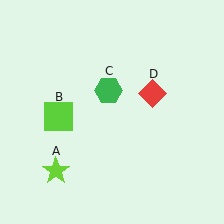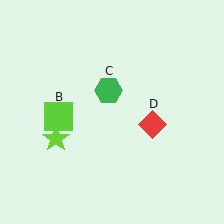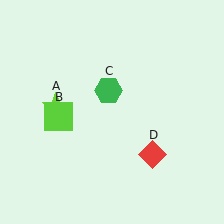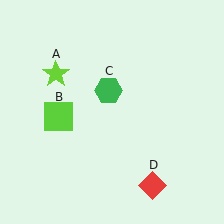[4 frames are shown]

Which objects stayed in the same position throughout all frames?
Lime square (object B) and green hexagon (object C) remained stationary.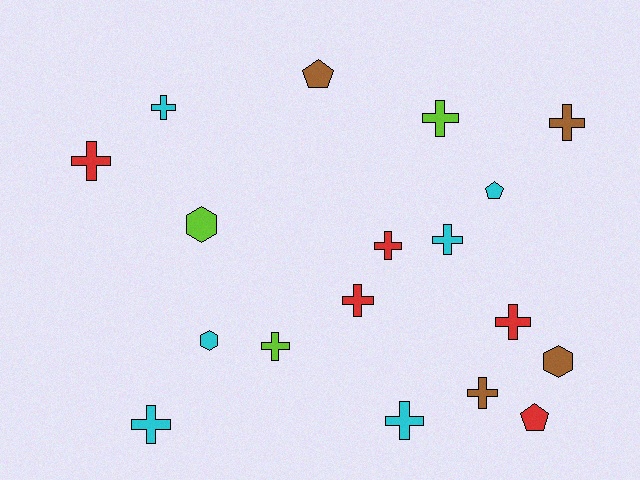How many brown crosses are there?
There are 2 brown crosses.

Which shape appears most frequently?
Cross, with 12 objects.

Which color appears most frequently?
Cyan, with 6 objects.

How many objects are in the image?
There are 18 objects.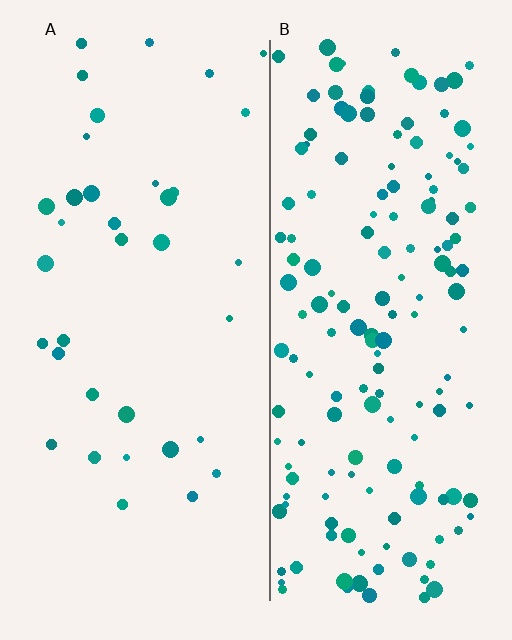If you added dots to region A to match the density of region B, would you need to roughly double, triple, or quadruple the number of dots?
Approximately quadruple.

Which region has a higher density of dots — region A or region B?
B (the right).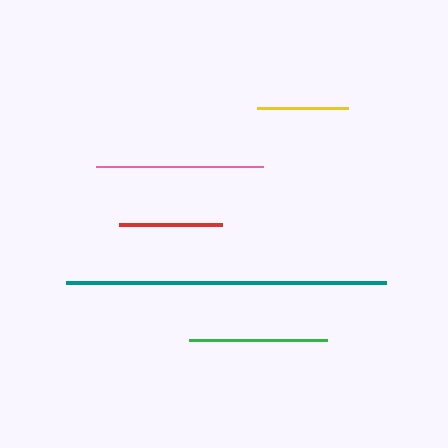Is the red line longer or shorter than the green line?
The green line is longer than the red line.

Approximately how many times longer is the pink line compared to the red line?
The pink line is approximately 1.6 times the length of the red line.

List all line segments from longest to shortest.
From longest to shortest: teal, pink, green, red, yellow.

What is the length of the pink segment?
The pink segment is approximately 167 pixels long.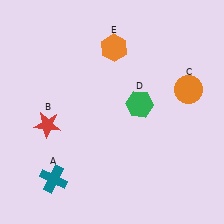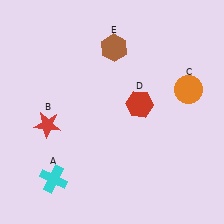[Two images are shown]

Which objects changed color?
A changed from teal to cyan. D changed from green to red. E changed from orange to brown.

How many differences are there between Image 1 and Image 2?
There are 3 differences between the two images.